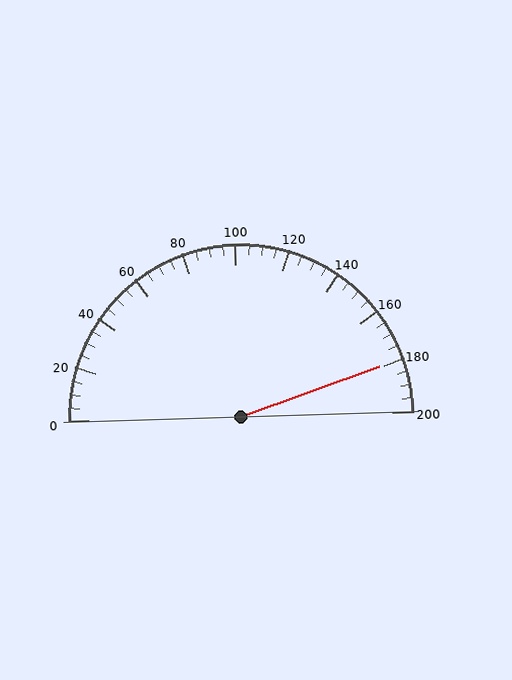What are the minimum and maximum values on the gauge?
The gauge ranges from 0 to 200.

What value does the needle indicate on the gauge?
The needle indicates approximately 180.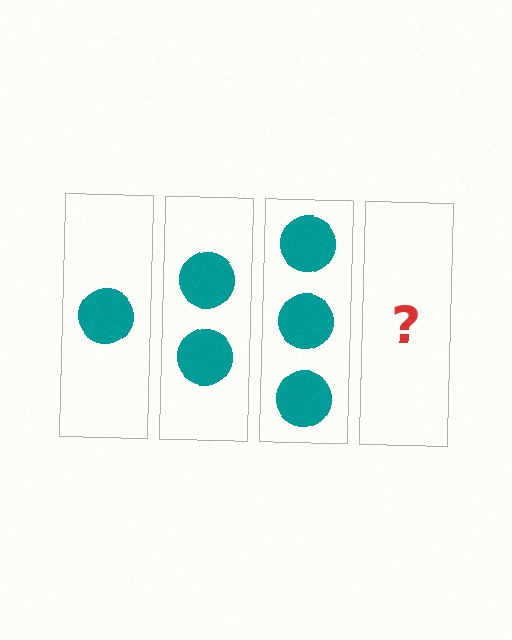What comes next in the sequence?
The next element should be 4 circles.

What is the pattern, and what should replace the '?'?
The pattern is that each step adds one more circle. The '?' should be 4 circles.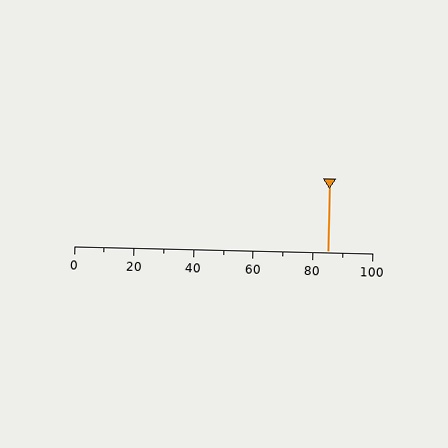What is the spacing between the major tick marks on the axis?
The major ticks are spaced 20 apart.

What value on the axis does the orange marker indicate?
The marker indicates approximately 85.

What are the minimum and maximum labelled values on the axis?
The axis runs from 0 to 100.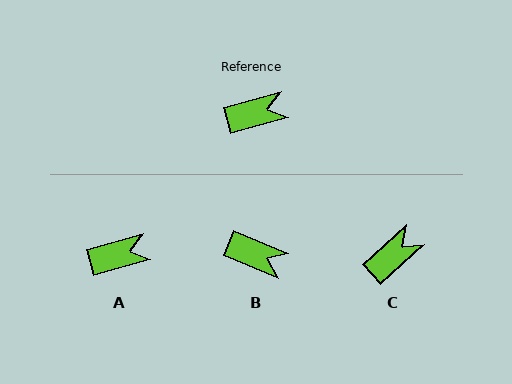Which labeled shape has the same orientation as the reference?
A.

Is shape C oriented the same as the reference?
No, it is off by about 27 degrees.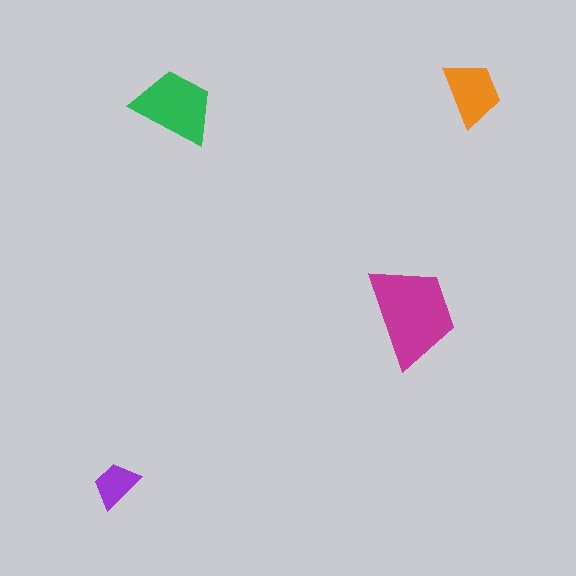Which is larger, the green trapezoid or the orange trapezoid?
The green one.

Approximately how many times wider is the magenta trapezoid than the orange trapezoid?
About 1.5 times wider.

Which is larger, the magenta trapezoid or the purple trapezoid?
The magenta one.